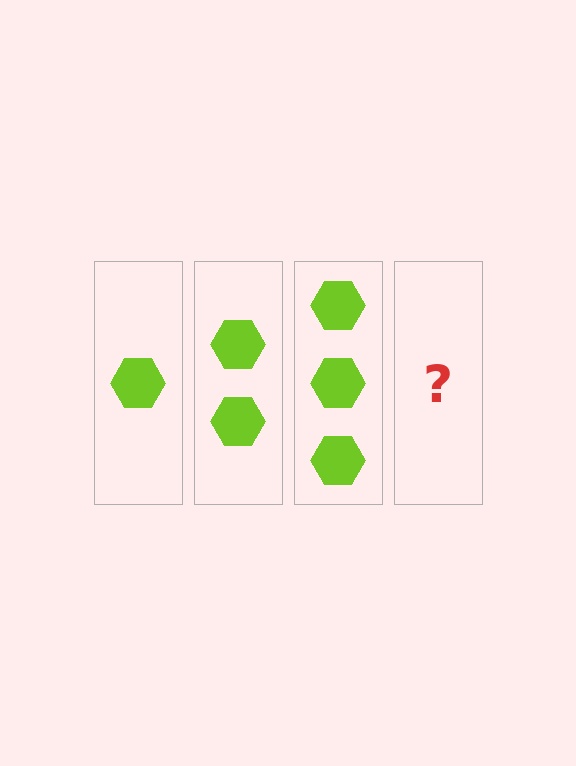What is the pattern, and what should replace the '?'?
The pattern is that each step adds one more hexagon. The '?' should be 4 hexagons.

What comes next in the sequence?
The next element should be 4 hexagons.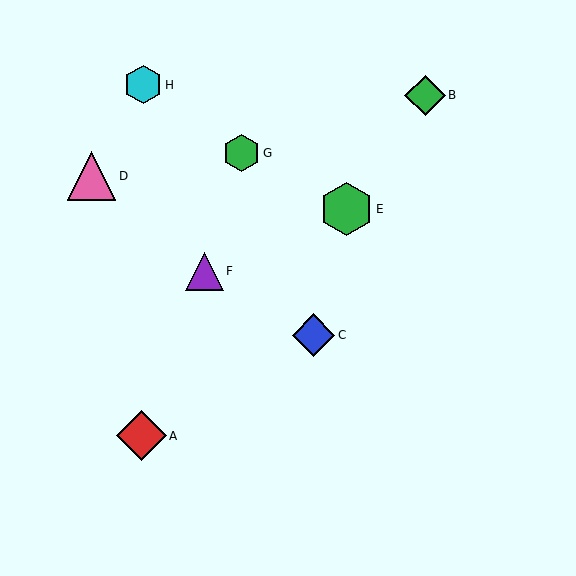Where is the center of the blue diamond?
The center of the blue diamond is at (313, 335).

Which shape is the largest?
The green hexagon (labeled E) is the largest.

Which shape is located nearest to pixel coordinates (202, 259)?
The purple triangle (labeled F) at (204, 271) is nearest to that location.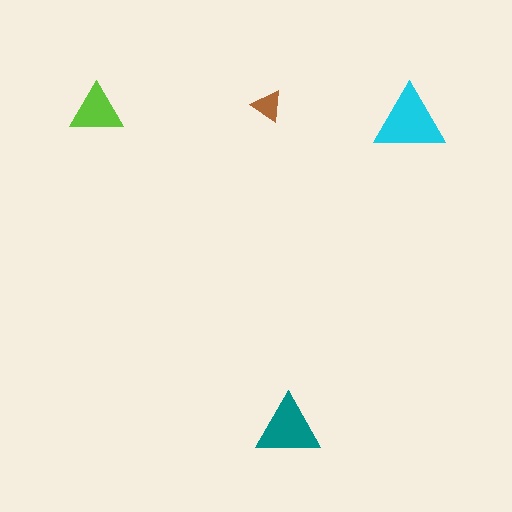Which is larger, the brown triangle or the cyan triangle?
The cyan one.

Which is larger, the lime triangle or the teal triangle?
The teal one.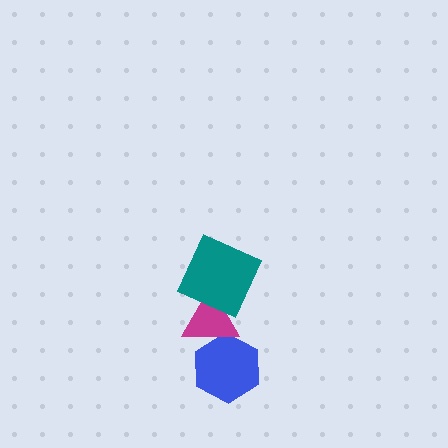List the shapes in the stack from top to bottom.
From top to bottom: the teal square, the magenta triangle, the blue hexagon.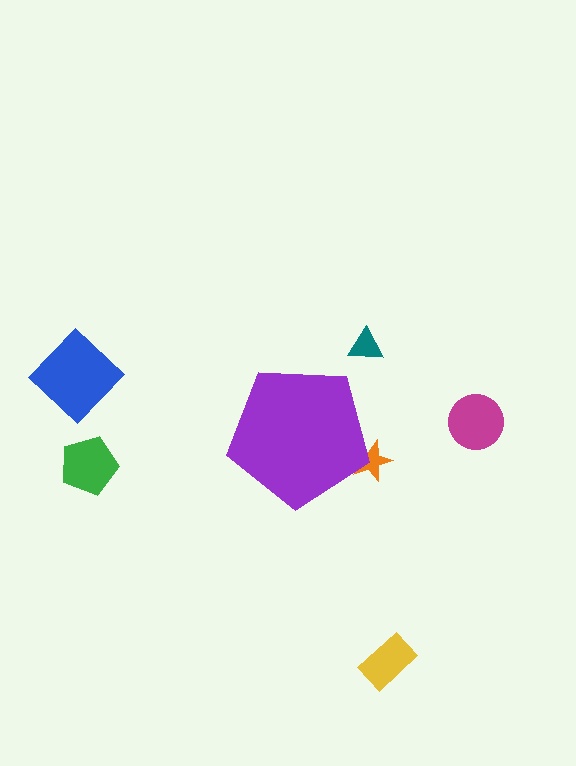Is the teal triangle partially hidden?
No, the teal triangle is fully visible.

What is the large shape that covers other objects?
A purple pentagon.